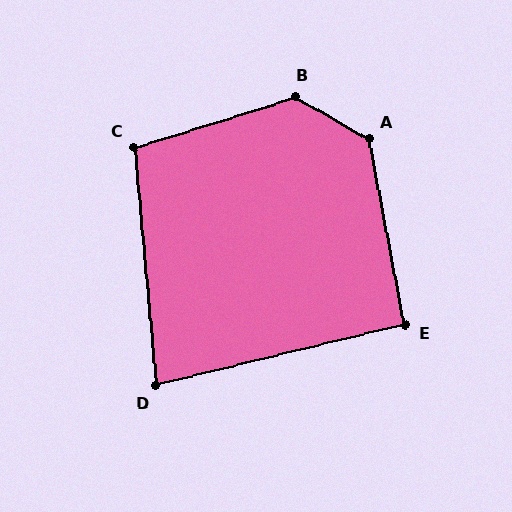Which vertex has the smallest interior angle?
D, at approximately 82 degrees.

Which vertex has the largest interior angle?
B, at approximately 134 degrees.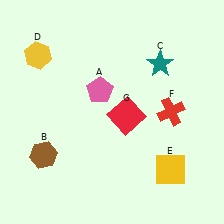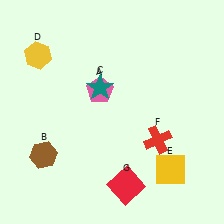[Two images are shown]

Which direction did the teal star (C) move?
The teal star (C) moved left.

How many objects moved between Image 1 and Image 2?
3 objects moved between the two images.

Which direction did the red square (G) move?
The red square (G) moved down.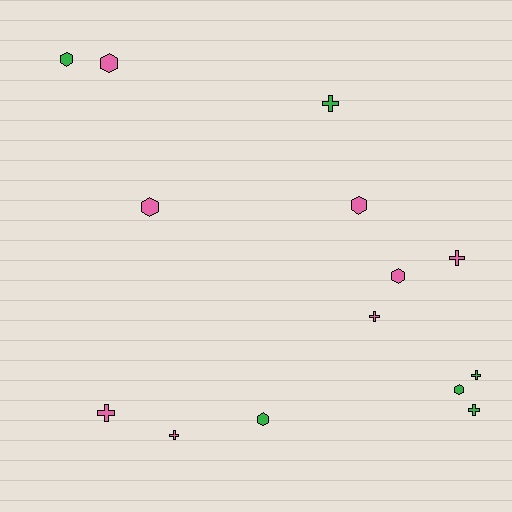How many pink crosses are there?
There are 4 pink crosses.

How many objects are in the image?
There are 14 objects.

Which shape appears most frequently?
Hexagon, with 7 objects.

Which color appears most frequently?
Pink, with 8 objects.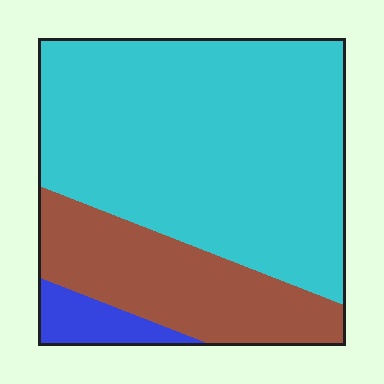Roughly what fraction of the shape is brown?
Brown takes up between a quarter and a half of the shape.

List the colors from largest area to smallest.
From largest to smallest: cyan, brown, blue.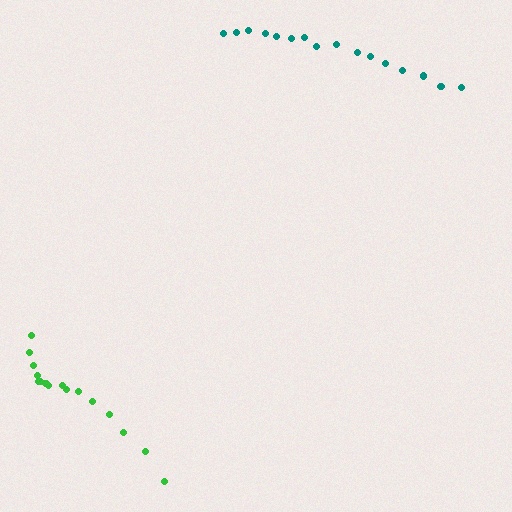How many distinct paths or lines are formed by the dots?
There are 2 distinct paths.